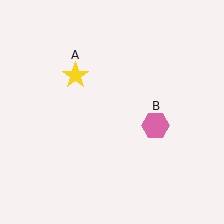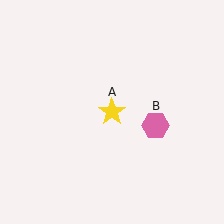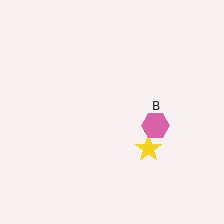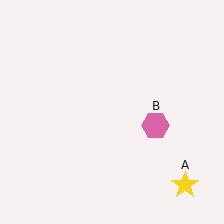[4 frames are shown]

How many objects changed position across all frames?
1 object changed position: yellow star (object A).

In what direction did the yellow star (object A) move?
The yellow star (object A) moved down and to the right.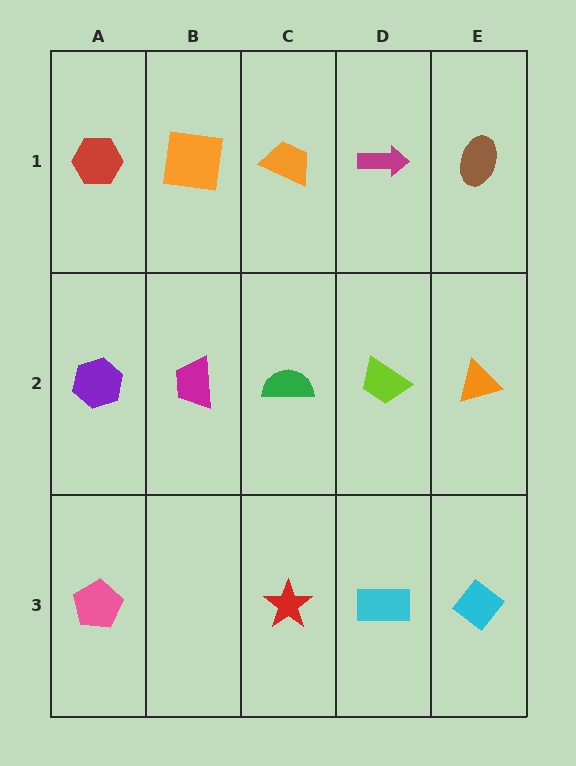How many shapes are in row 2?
5 shapes.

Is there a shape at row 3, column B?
No, that cell is empty.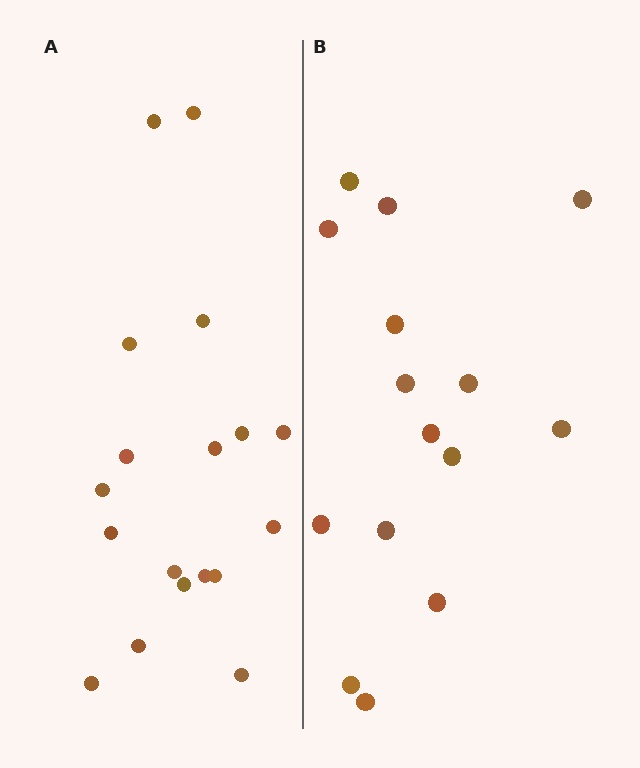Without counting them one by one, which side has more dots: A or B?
Region A (the left region) has more dots.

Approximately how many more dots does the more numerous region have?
Region A has just a few more — roughly 2 or 3 more dots than region B.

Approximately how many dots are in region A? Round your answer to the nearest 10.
About 20 dots. (The exact count is 18, which rounds to 20.)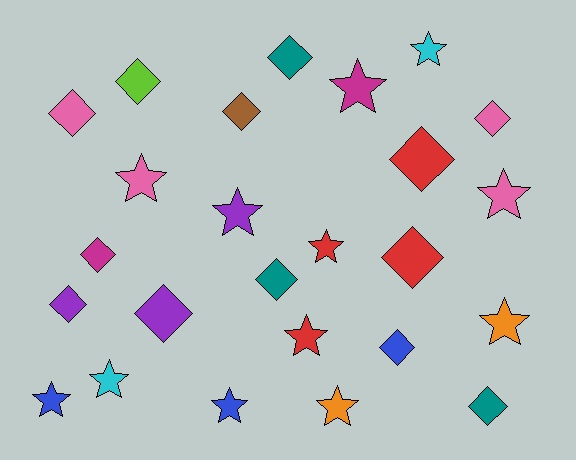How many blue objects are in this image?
There are 3 blue objects.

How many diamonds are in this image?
There are 13 diamonds.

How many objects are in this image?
There are 25 objects.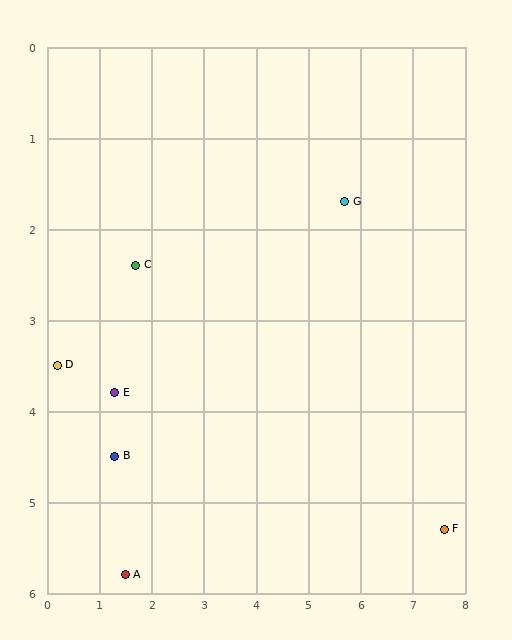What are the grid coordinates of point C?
Point C is at approximately (1.7, 2.4).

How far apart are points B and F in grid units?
Points B and F are about 6.4 grid units apart.